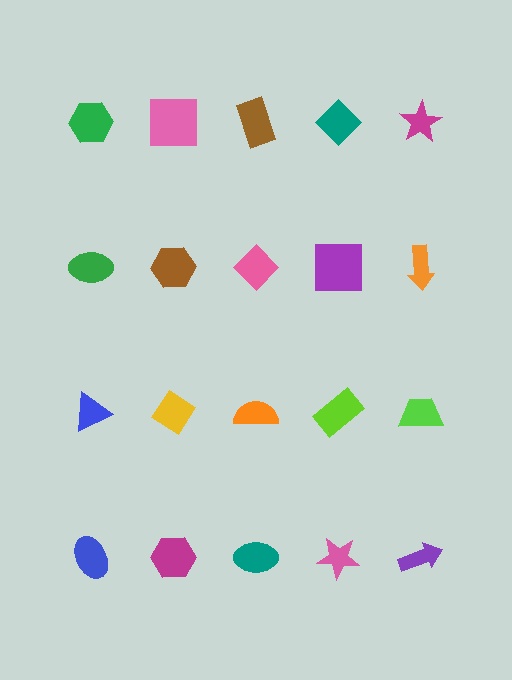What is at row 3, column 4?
A lime rectangle.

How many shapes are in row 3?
5 shapes.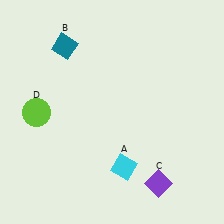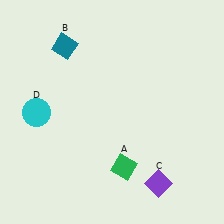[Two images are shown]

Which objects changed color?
A changed from cyan to green. D changed from lime to cyan.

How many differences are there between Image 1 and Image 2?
There are 2 differences between the two images.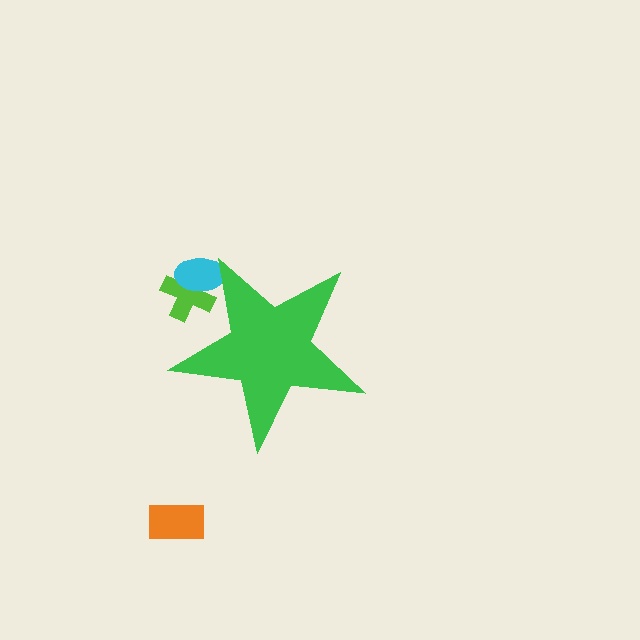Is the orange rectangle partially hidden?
No, the orange rectangle is fully visible.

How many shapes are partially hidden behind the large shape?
2 shapes are partially hidden.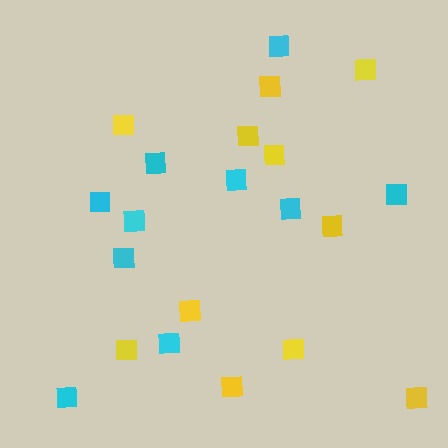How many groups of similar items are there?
There are 2 groups: one group of cyan squares (10) and one group of yellow squares (11).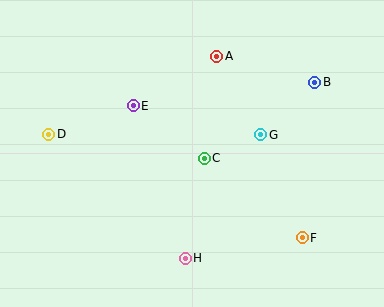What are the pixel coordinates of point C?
Point C is at (204, 158).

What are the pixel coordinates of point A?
Point A is at (217, 56).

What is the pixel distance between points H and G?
The distance between H and G is 145 pixels.